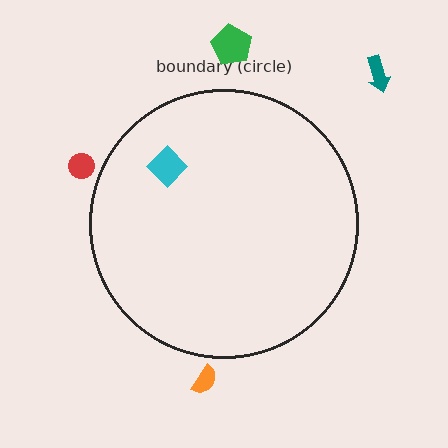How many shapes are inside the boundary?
1 inside, 4 outside.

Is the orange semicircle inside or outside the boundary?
Outside.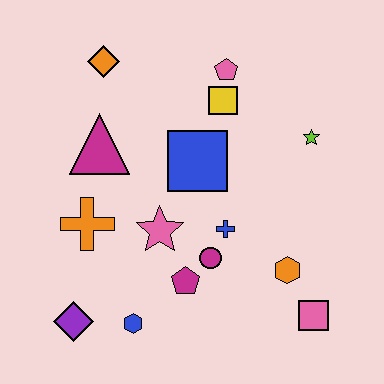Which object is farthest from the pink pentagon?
The purple diamond is farthest from the pink pentagon.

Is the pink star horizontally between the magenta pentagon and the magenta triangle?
Yes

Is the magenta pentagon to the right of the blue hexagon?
Yes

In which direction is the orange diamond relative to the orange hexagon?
The orange diamond is above the orange hexagon.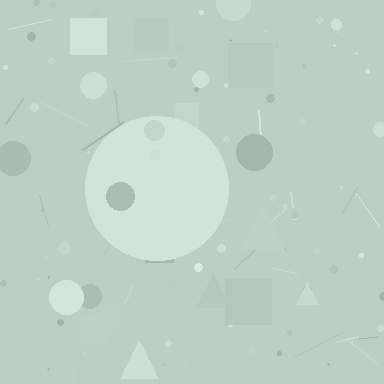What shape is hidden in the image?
A circle is hidden in the image.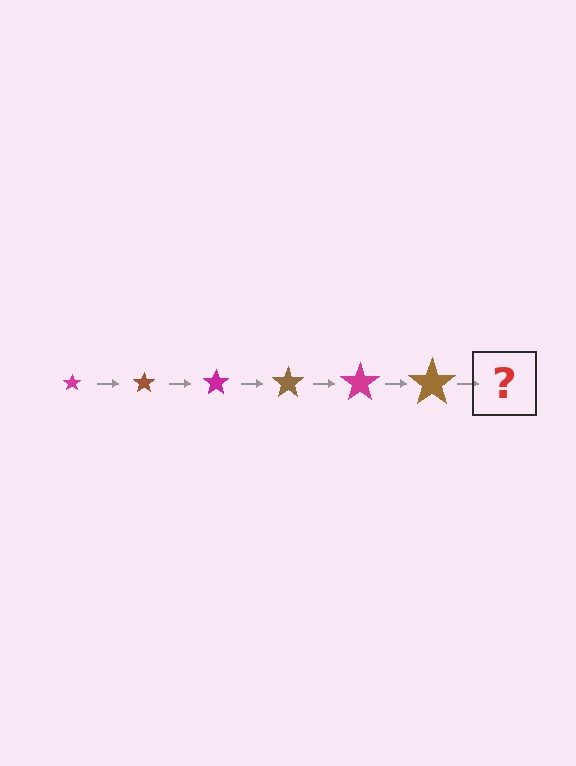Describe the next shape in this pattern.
It should be a magenta star, larger than the previous one.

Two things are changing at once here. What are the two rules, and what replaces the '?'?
The two rules are that the star grows larger each step and the color cycles through magenta and brown. The '?' should be a magenta star, larger than the previous one.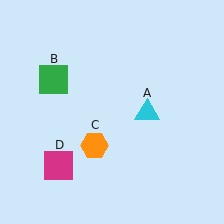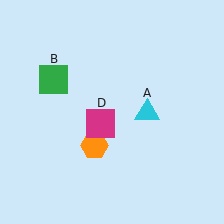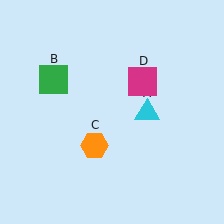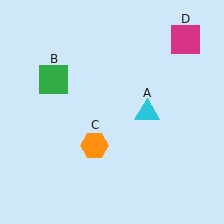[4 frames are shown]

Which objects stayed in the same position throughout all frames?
Cyan triangle (object A) and green square (object B) and orange hexagon (object C) remained stationary.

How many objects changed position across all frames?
1 object changed position: magenta square (object D).